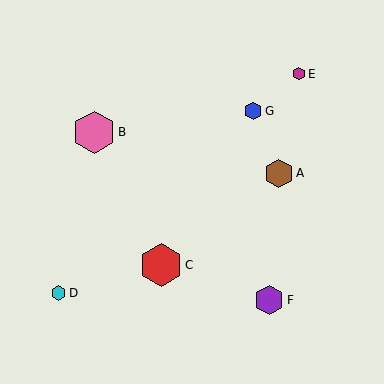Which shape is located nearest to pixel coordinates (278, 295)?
The purple hexagon (labeled F) at (269, 300) is nearest to that location.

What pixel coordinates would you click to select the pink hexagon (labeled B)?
Click at (94, 132) to select the pink hexagon B.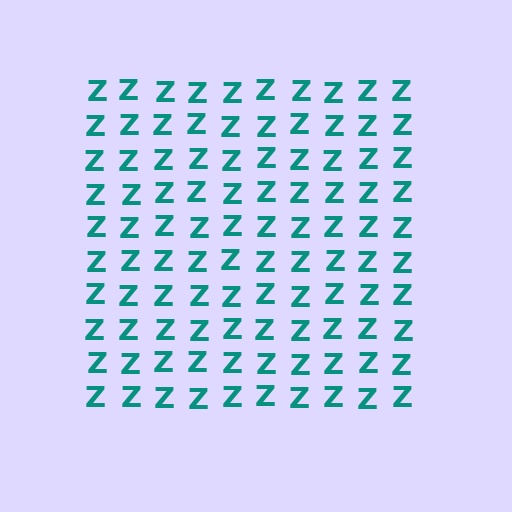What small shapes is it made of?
It is made of small letter Z's.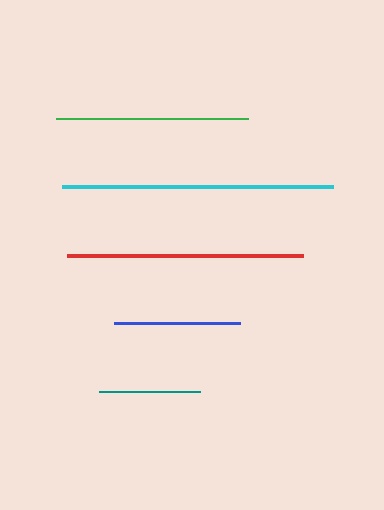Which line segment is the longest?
The cyan line is the longest at approximately 271 pixels.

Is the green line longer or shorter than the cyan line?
The cyan line is longer than the green line.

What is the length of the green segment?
The green segment is approximately 192 pixels long.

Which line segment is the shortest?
The teal line is the shortest at approximately 100 pixels.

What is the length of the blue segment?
The blue segment is approximately 126 pixels long.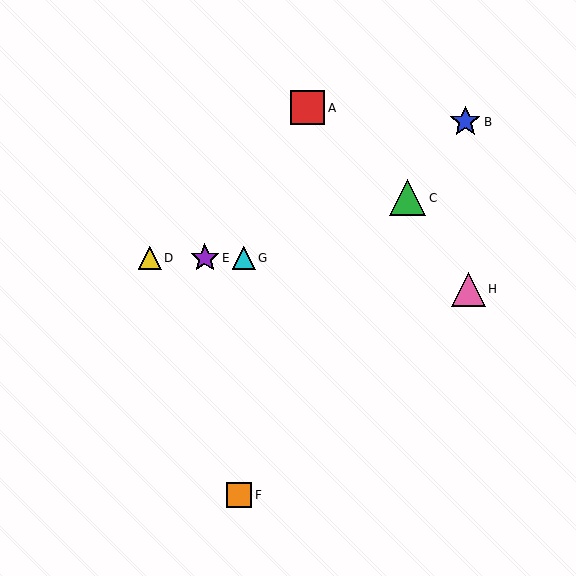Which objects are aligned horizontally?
Objects D, E, G are aligned horizontally.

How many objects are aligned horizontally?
3 objects (D, E, G) are aligned horizontally.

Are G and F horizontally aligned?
No, G is at y≈258 and F is at y≈495.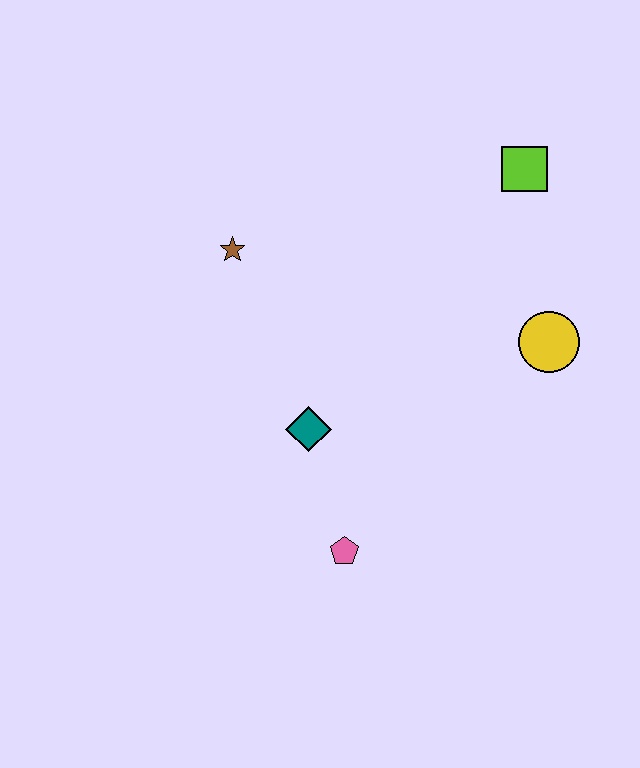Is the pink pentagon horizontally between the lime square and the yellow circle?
No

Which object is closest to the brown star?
The teal diamond is closest to the brown star.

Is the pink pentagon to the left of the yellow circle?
Yes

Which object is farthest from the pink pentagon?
The lime square is farthest from the pink pentagon.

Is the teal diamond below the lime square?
Yes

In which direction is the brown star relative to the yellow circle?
The brown star is to the left of the yellow circle.